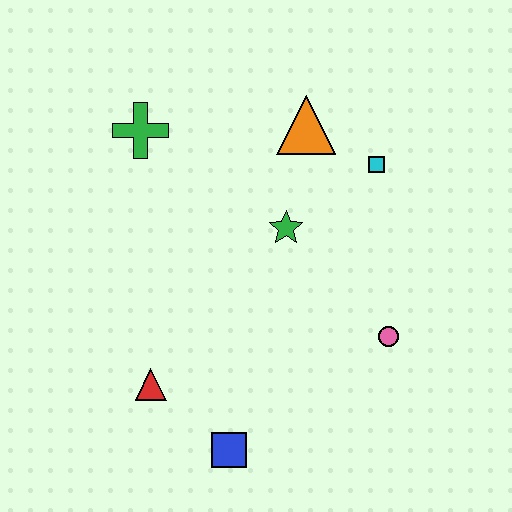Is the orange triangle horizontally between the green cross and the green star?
No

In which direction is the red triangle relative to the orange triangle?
The red triangle is below the orange triangle.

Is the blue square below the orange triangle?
Yes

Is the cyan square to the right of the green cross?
Yes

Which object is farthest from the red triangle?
The cyan square is farthest from the red triangle.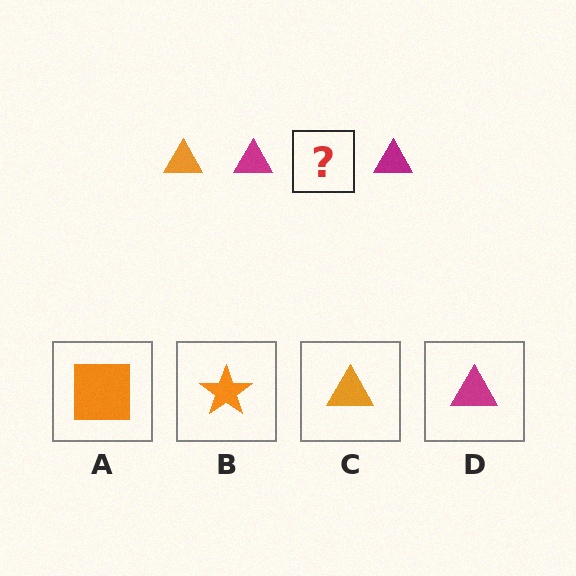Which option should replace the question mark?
Option C.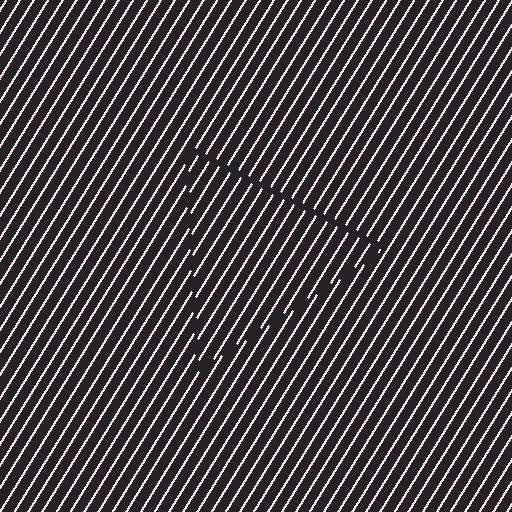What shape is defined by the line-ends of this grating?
An illusory triangle. The interior of the shape contains the same grating, shifted by half a period — the contour is defined by the phase discontinuity where line-ends from the inner and outer gratings abut.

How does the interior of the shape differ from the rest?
The interior of the shape contains the same grating, shifted by half a period — the contour is defined by the phase discontinuity where line-ends from the inner and outer gratings abut.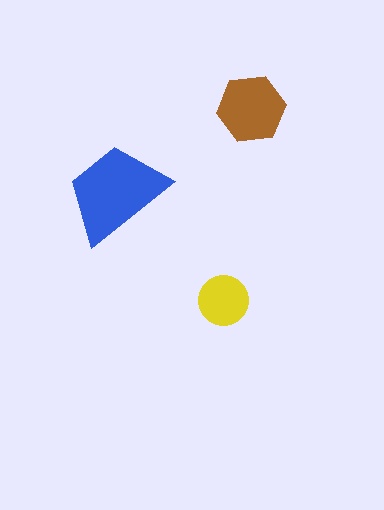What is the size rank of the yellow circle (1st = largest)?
3rd.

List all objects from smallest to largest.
The yellow circle, the brown hexagon, the blue trapezoid.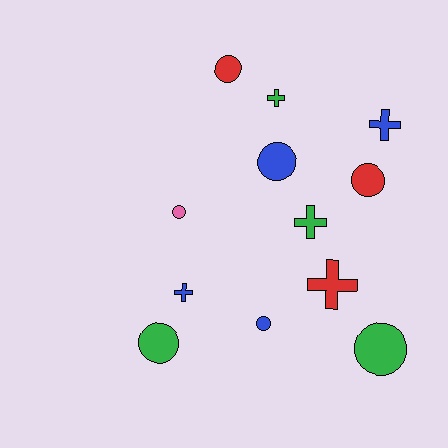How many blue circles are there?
There are 2 blue circles.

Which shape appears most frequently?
Circle, with 7 objects.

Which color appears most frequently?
Green, with 4 objects.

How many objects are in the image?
There are 12 objects.